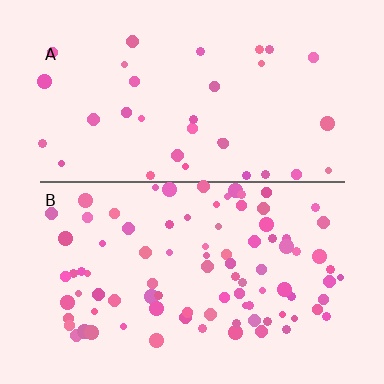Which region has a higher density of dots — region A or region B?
B (the bottom).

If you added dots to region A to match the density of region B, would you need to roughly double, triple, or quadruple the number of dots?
Approximately triple.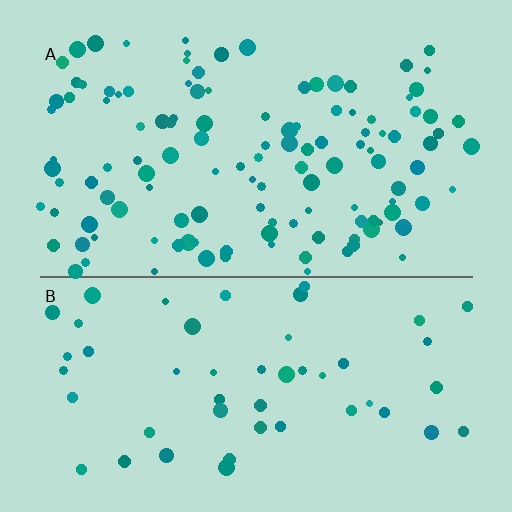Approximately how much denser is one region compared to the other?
Approximately 2.6× — region A over region B.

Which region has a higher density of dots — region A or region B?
A (the top).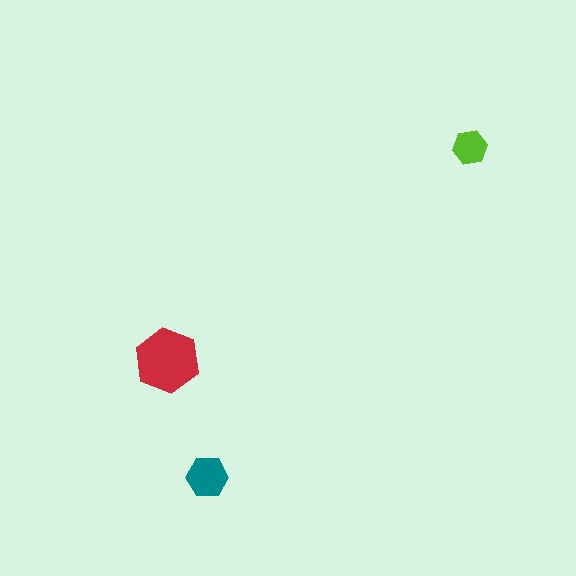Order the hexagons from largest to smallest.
the red one, the teal one, the lime one.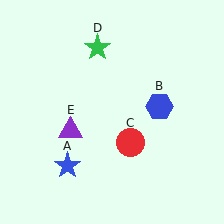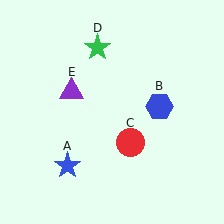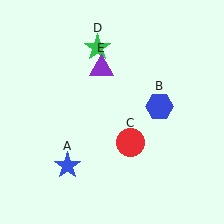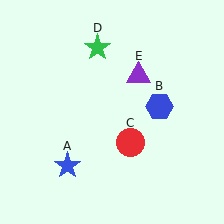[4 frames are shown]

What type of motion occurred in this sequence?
The purple triangle (object E) rotated clockwise around the center of the scene.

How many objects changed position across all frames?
1 object changed position: purple triangle (object E).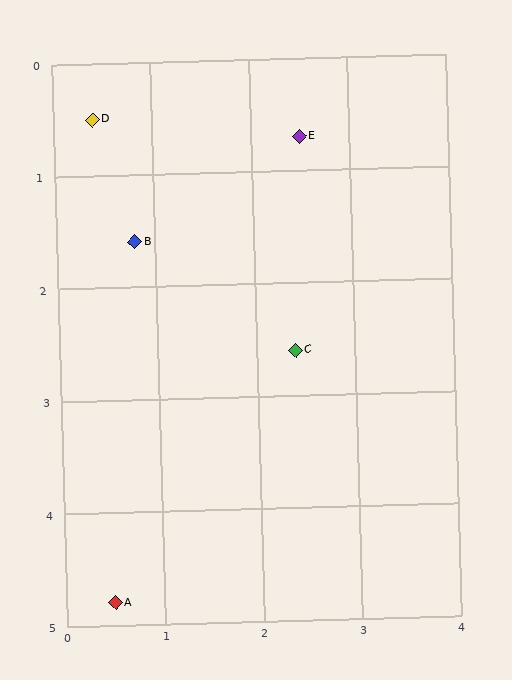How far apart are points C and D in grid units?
Points C and D are about 2.9 grid units apart.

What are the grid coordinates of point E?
Point E is at approximately (2.5, 0.7).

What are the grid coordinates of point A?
Point A is at approximately (0.5, 4.8).